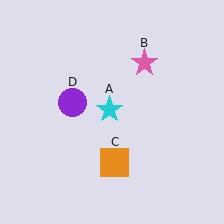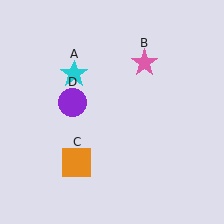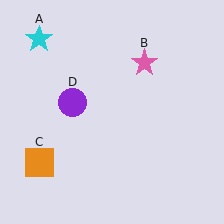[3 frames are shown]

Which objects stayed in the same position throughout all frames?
Pink star (object B) and purple circle (object D) remained stationary.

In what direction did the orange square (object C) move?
The orange square (object C) moved left.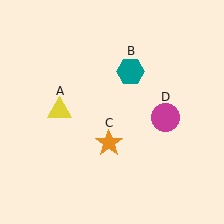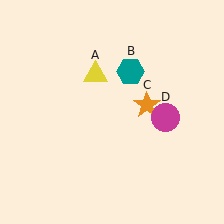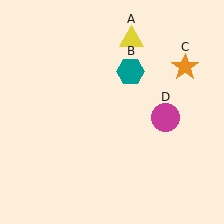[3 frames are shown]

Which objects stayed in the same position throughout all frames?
Teal hexagon (object B) and magenta circle (object D) remained stationary.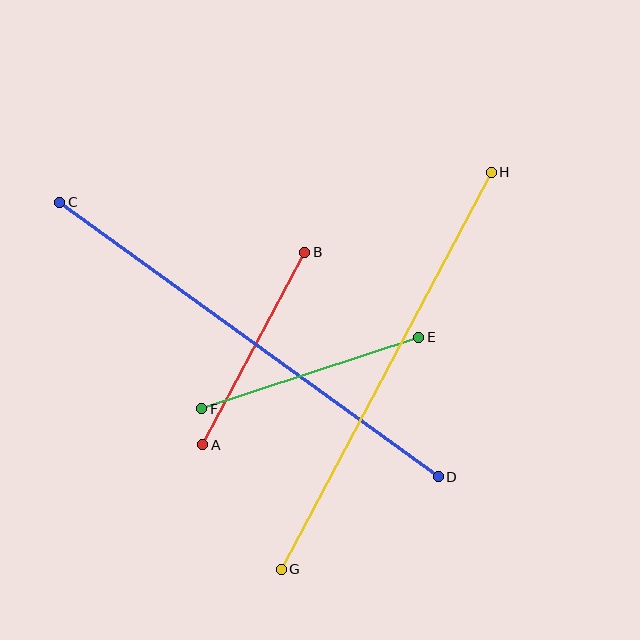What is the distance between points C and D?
The distance is approximately 467 pixels.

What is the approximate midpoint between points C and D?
The midpoint is at approximately (249, 340) pixels.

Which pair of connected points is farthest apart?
Points C and D are farthest apart.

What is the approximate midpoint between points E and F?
The midpoint is at approximately (310, 373) pixels.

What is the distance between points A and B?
The distance is approximately 218 pixels.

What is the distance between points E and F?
The distance is approximately 228 pixels.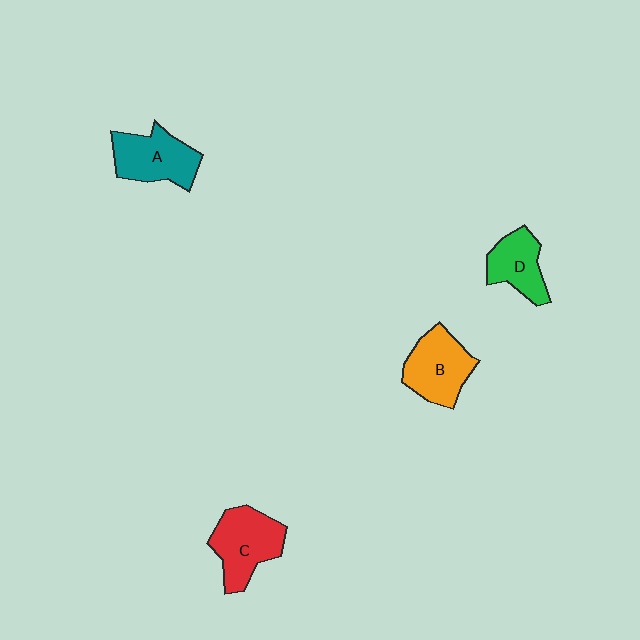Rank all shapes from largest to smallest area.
From largest to smallest: C (red), B (orange), A (teal), D (green).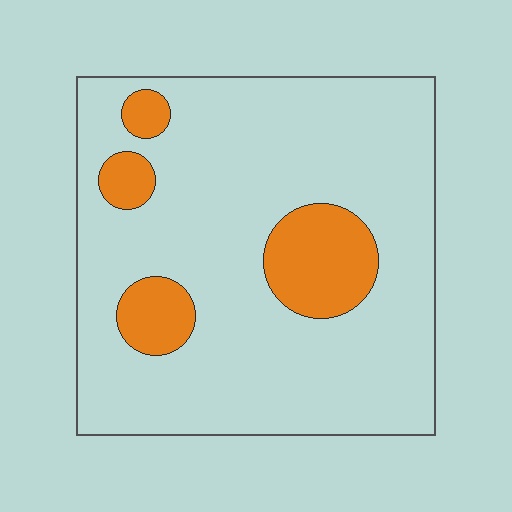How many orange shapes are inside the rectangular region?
4.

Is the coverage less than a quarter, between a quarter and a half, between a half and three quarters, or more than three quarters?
Less than a quarter.